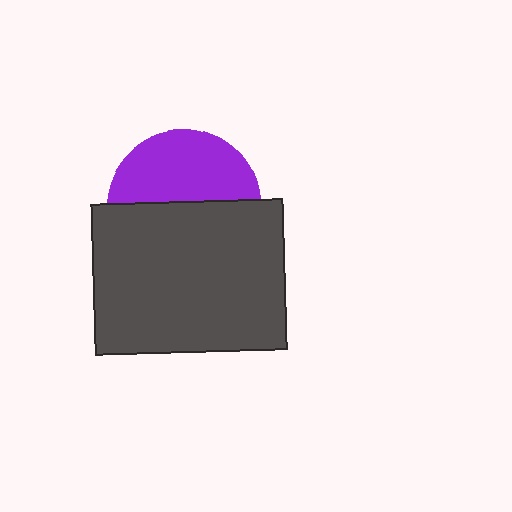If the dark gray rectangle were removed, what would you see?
You would see the complete purple circle.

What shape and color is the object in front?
The object in front is a dark gray rectangle.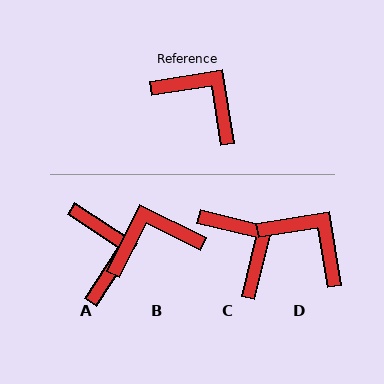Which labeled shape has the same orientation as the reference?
D.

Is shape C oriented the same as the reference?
No, it is off by about 23 degrees.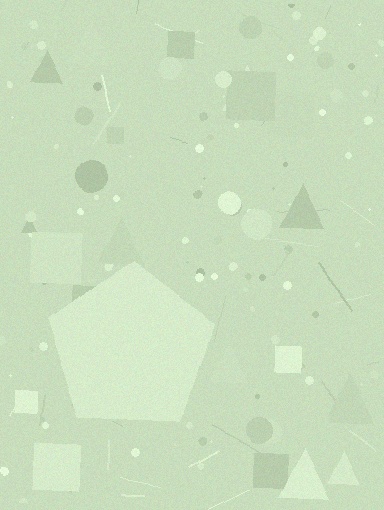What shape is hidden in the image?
A pentagon is hidden in the image.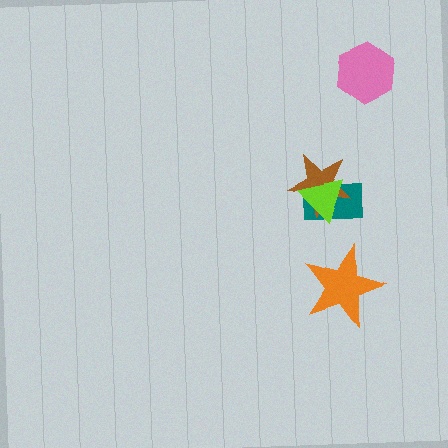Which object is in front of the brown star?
The lime triangle is in front of the brown star.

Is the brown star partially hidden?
Yes, it is partially covered by another shape.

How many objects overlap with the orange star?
0 objects overlap with the orange star.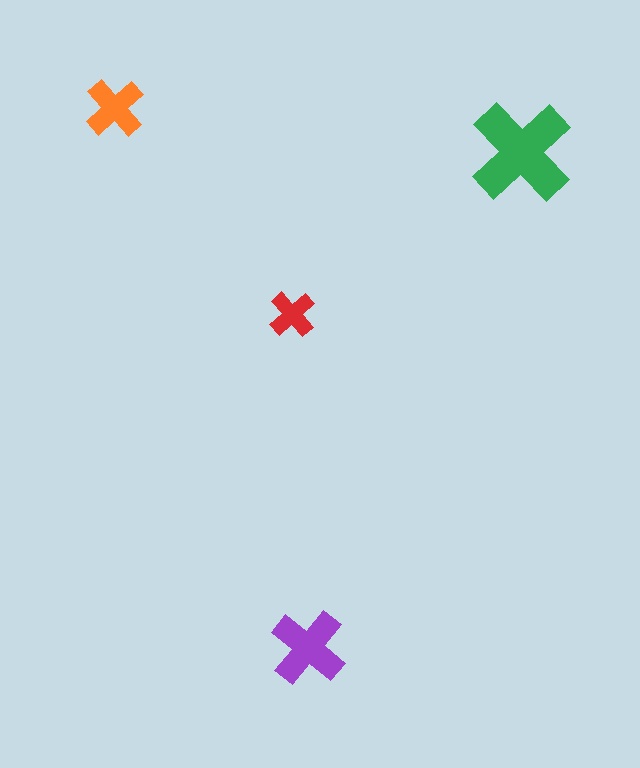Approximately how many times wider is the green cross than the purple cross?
About 1.5 times wider.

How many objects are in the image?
There are 4 objects in the image.